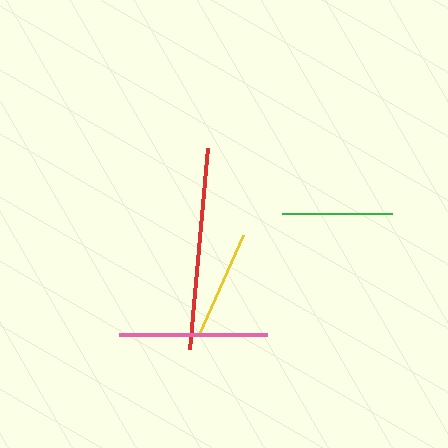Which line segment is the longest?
The red line is the longest at approximately 201 pixels.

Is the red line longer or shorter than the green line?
The red line is longer than the green line.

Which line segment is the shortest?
The yellow line is the shortest at approximately 109 pixels.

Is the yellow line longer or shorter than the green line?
The green line is longer than the yellow line.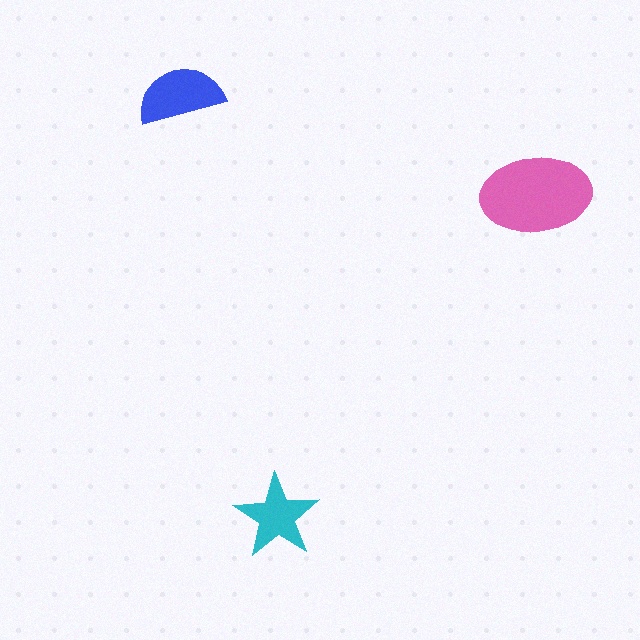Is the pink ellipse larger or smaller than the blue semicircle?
Larger.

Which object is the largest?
The pink ellipse.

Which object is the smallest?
The cyan star.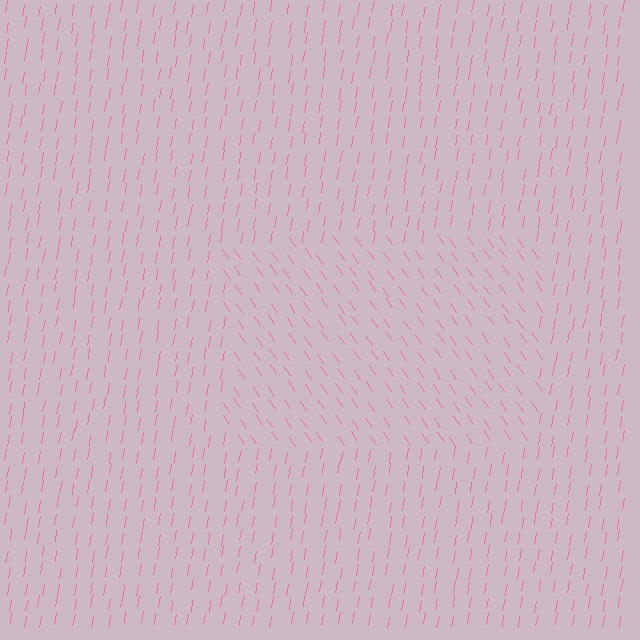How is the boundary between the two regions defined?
The boundary is defined purely by a change in line orientation (approximately 45 degrees difference). All lines are the same color and thickness.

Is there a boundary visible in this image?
Yes, there is a texture boundary formed by a change in line orientation.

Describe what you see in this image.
The image is filled with small pink line segments. A rectangle region in the image has lines oriented differently from the surrounding lines, creating a visible texture boundary.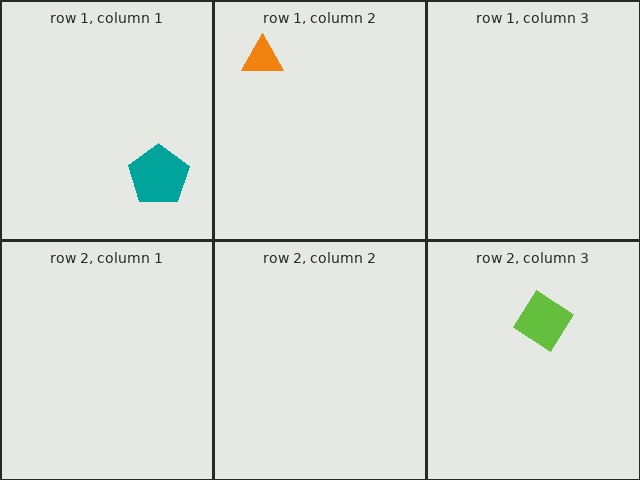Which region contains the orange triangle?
The row 1, column 2 region.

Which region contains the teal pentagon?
The row 1, column 1 region.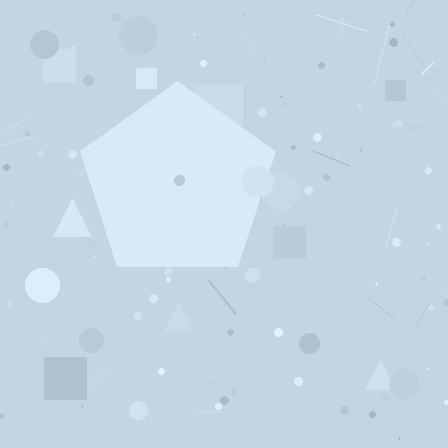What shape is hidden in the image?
A pentagon is hidden in the image.